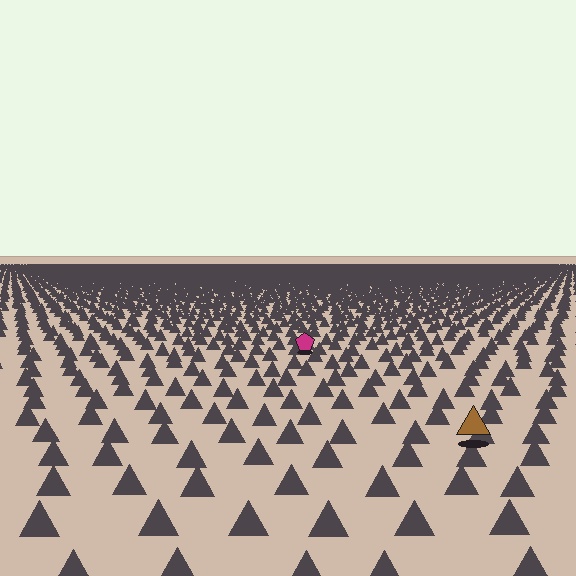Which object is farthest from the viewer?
The magenta pentagon is farthest from the viewer. It appears smaller and the ground texture around it is denser.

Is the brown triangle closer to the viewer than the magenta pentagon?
Yes. The brown triangle is closer — you can tell from the texture gradient: the ground texture is coarser near it.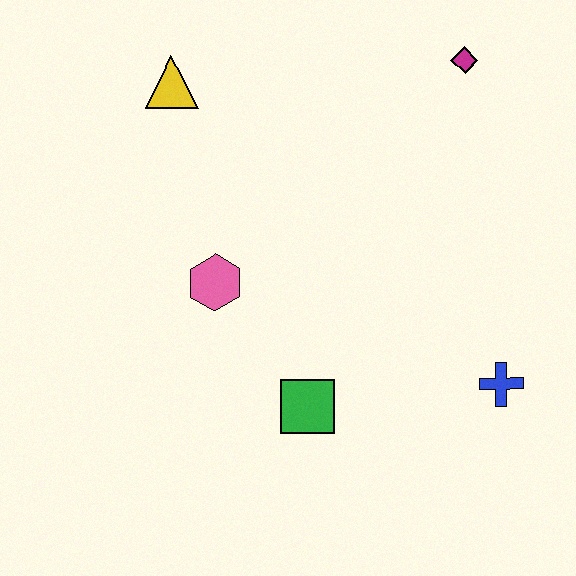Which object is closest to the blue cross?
The green square is closest to the blue cross.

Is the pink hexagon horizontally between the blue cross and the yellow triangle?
Yes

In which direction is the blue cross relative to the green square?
The blue cross is to the right of the green square.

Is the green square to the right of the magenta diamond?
No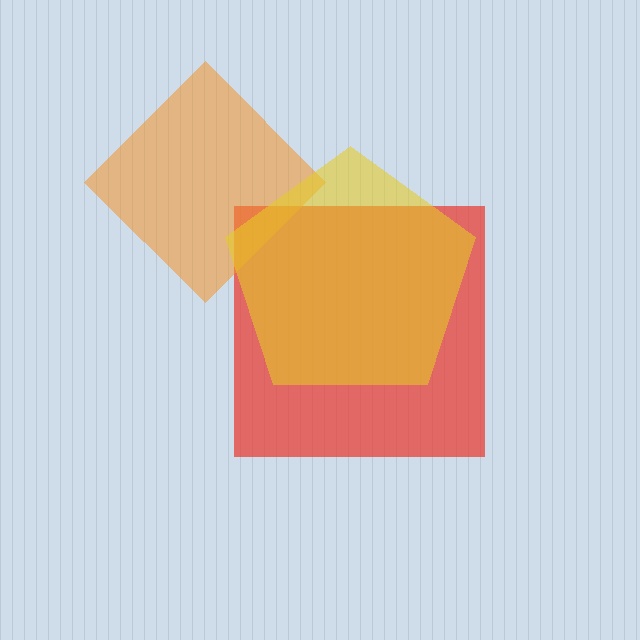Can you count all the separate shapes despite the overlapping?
Yes, there are 3 separate shapes.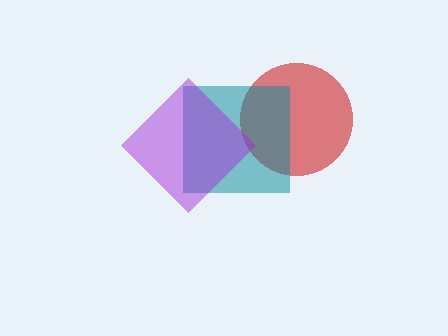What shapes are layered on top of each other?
The layered shapes are: a red circle, a teal square, a purple diamond.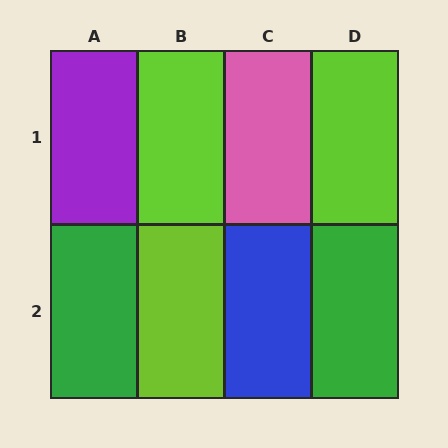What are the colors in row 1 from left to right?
Purple, lime, pink, lime.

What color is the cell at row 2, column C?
Blue.